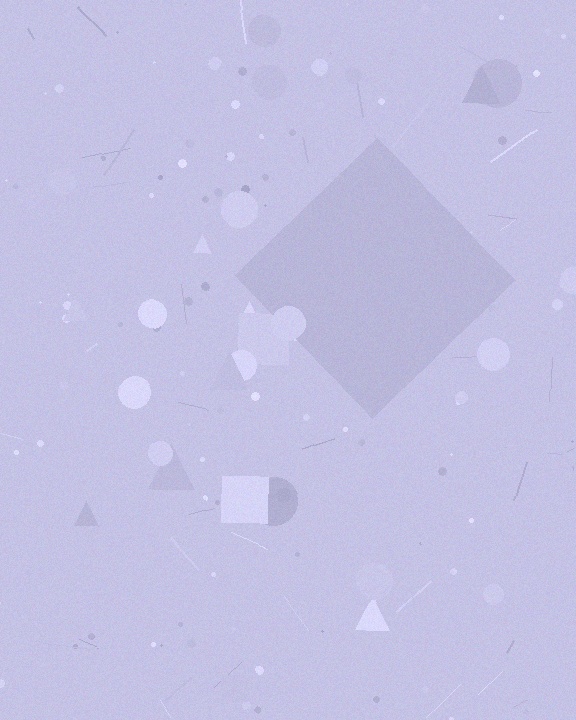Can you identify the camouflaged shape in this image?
The camouflaged shape is a diamond.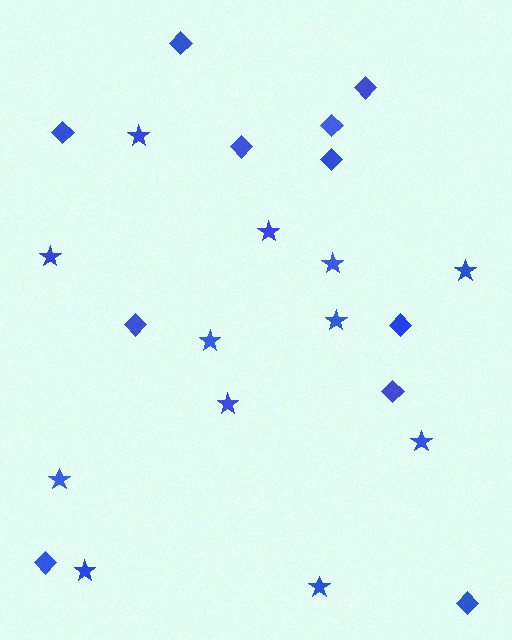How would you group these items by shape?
There are 2 groups: one group of diamonds (11) and one group of stars (12).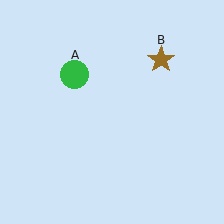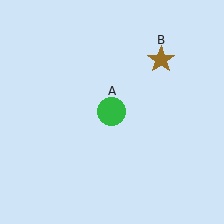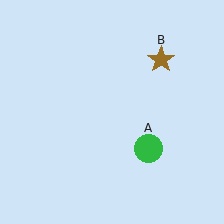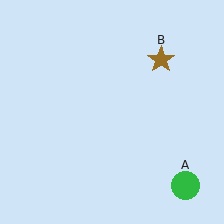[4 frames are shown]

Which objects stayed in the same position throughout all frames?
Brown star (object B) remained stationary.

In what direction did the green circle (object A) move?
The green circle (object A) moved down and to the right.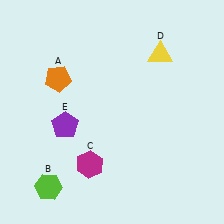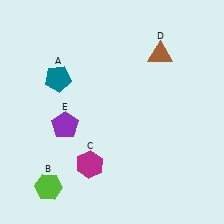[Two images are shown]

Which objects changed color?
A changed from orange to teal. D changed from yellow to brown.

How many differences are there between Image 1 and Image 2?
There are 2 differences between the two images.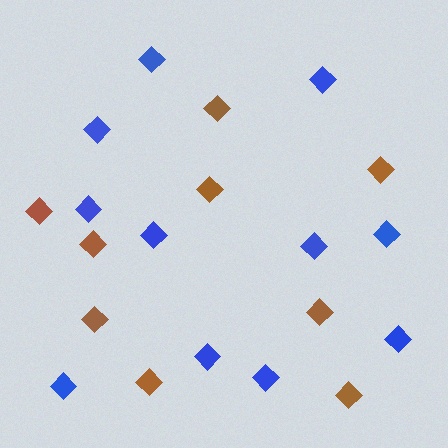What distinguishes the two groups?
There are 2 groups: one group of blue diamonds (11) and one group of brown diamonds (9).